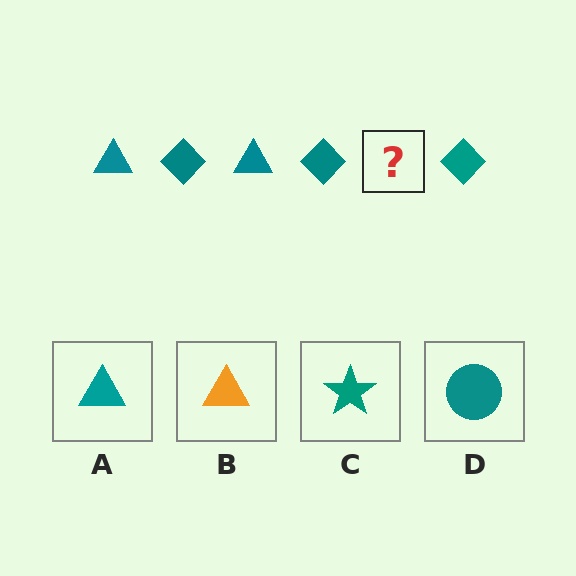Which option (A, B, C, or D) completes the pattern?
A.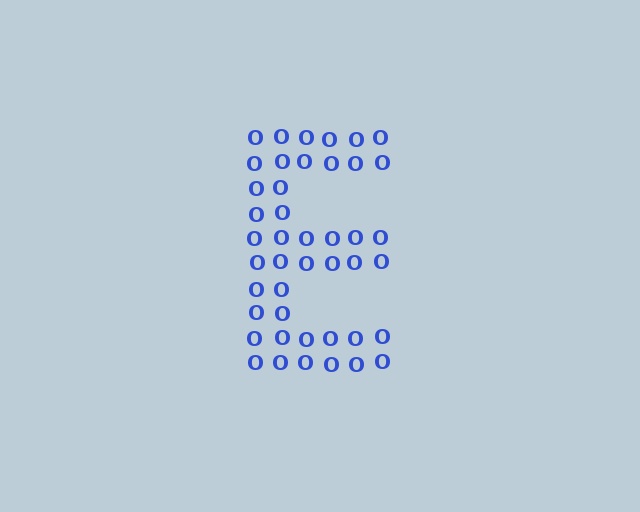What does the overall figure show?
The overall figure shows the letter E.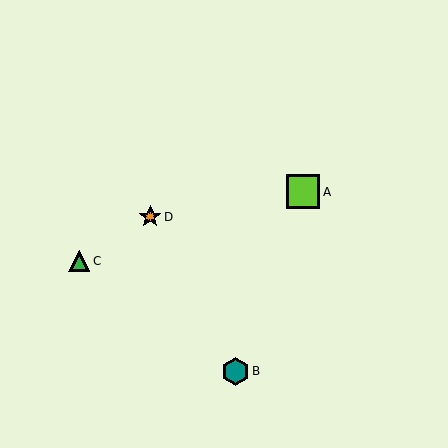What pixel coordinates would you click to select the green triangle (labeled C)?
Click at (79, 261) to select the green triangle C.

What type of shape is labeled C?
Shape C is a green triangle.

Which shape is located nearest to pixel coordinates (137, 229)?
The orange star (labeled D) at (150, 217) is nearest to that location.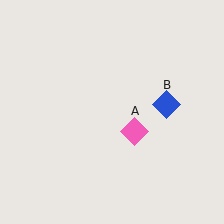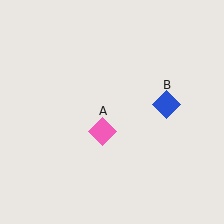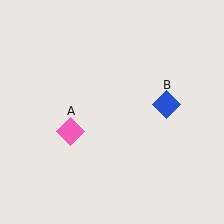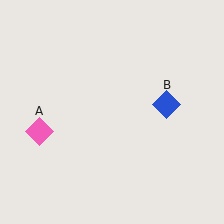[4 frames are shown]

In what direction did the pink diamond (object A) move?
The pink diamond (object A) moved left.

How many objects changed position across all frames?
1 object changed position: pink diamond (object A).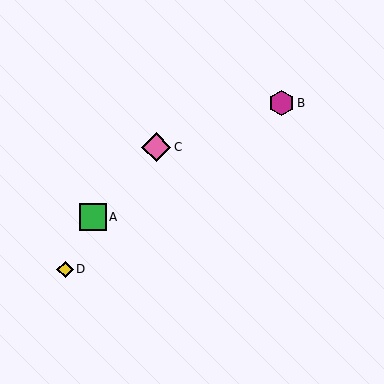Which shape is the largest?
The pink diamond (labeled C) is the largest.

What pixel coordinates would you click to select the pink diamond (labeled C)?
Click at (156, 147) to select the pink diamond C.